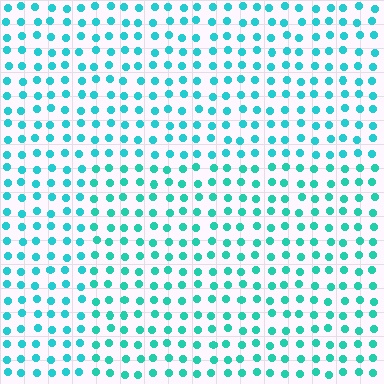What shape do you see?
I see a rectangle.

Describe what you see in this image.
The image is filled with small cyan elements in a uniform arrangement. A rectangle-shaped region is visible where the elements are tinted to a slightly different hue, forming a subtle color boundary.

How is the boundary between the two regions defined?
The boundary is defined purely by a slight shift in hue (about 13 degrees). Spacing, size, and orientation are identical on both sides.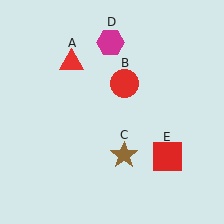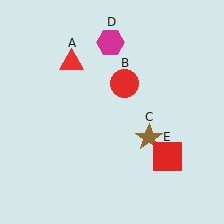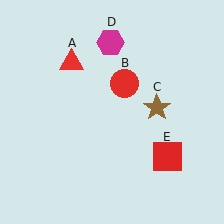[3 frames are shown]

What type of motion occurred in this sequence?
The brown star (object C) rotated counterclockwise around the center of the scene.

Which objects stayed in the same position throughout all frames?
Red triangle (object A) and red circle (object B) and magenta hexagon (object D) and red square (object E) remained stationary.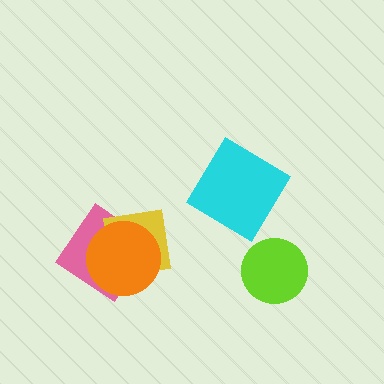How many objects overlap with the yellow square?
2 objects overlap with the yellow square.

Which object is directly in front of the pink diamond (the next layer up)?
The yellow square is directly in front of the pink diamond.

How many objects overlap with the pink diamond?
2 objects overlap with the pink diamond.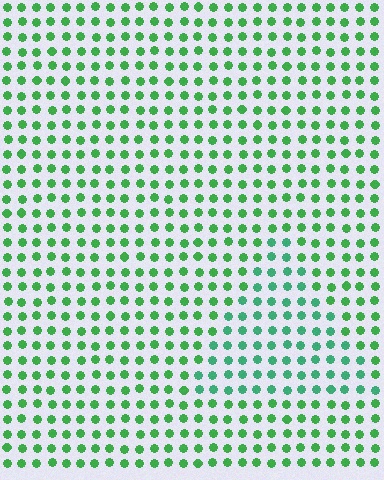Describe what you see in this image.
The image is filled with small green elements in a uniform arrangement. A triangle-shaped region is visible where the elements are tinted to a slightly different hue, forming a subtle color boundary.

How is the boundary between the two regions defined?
The boundary is defined purely by a slight shift in hue (about 25 degrees). Spacing, size, and orientation are identical on both sides.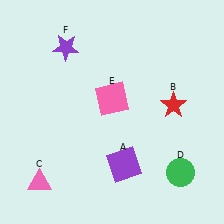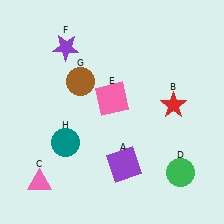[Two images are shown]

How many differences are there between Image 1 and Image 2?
There are 2 differences between the two images.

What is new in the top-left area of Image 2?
A brown circle (G) was added in the top-left area of Image 2.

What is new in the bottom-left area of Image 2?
A teal circle (H) was added in the bottom-left area of Image 2.